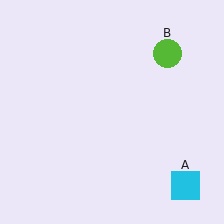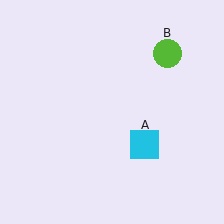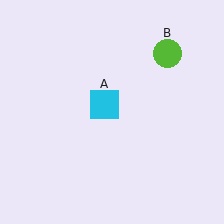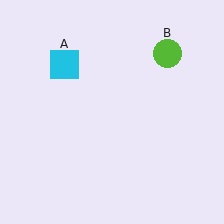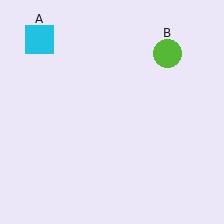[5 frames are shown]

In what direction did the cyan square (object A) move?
The cyan square (object A) moved up and to the left.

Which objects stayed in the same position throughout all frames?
Lime circle (object B) remained stationary.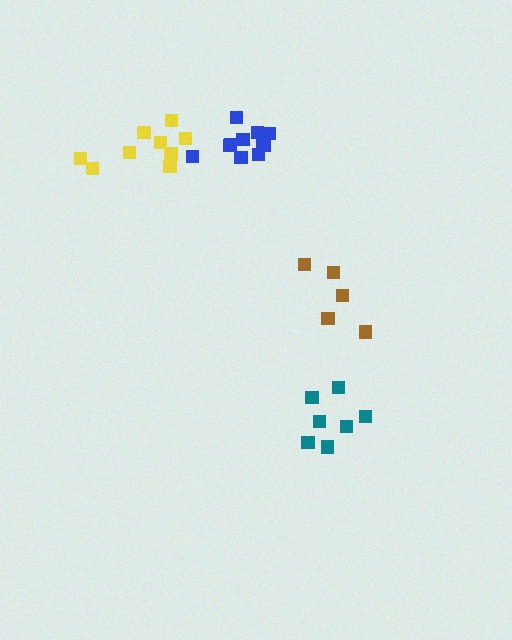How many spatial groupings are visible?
There are 4 spatial groupings.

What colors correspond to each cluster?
The clusters are colored: brown, blue, teal, yellow.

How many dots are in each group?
Group 1: 5 dots, Group 2: 11 dots, Group 3: 8 dots, Group 4: 9 dots (33 total).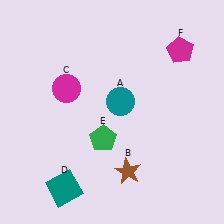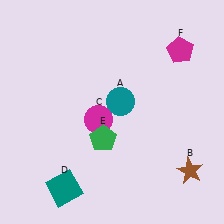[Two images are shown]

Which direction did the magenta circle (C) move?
The magenta circle (C) moved right.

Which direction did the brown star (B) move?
The brown star (B) moved right.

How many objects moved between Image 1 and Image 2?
2 objects moved between the two images.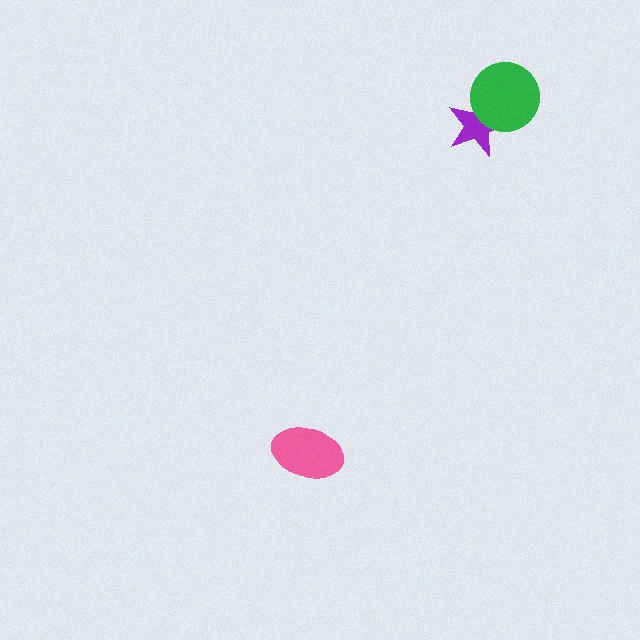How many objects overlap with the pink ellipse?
0 objects overlap with the pink ellipse.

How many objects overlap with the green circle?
1 object overlaps with the green circle.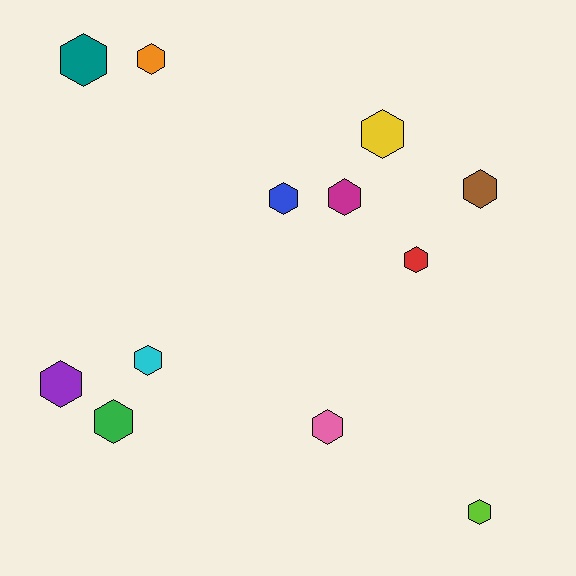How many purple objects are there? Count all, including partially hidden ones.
There is 1 purple object.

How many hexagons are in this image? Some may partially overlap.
There are 12 hexagons.